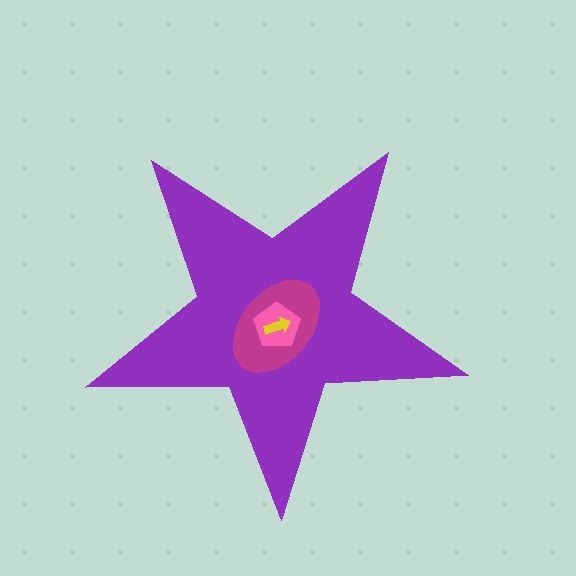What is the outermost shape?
The purple star.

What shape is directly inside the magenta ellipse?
The pink pentagon.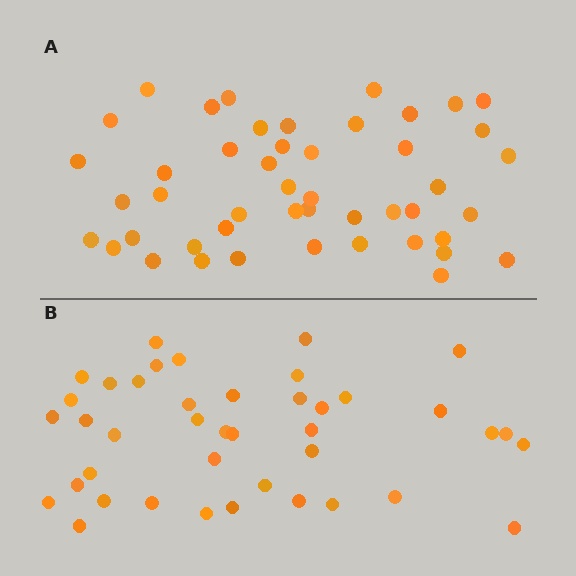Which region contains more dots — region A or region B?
Region A (the top region) has more dots.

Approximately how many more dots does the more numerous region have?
Region A has about 6 more dots than region B.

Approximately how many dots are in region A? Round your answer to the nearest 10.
About 50 dots. (The exact count is 47, which rounds to 50.)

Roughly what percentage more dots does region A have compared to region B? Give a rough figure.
About 15% more.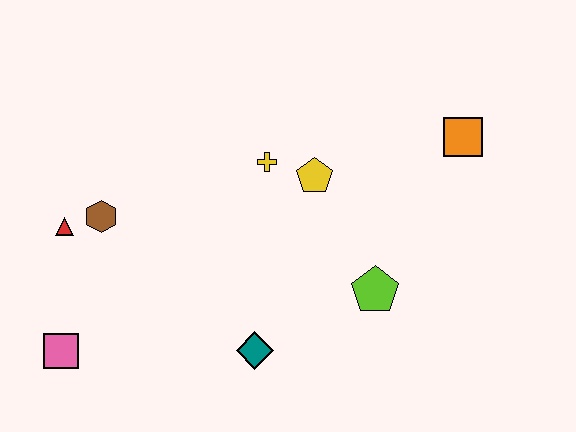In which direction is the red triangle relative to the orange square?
The red triangle is to the left of the orange square.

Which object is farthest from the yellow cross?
The pink square is farthest from the yellow cross.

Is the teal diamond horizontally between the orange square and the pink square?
Yes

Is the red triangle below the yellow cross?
Yes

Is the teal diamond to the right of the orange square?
No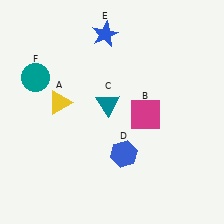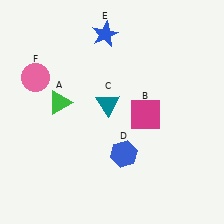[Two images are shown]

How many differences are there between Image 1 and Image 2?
There are 2 differences between the two images.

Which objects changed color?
A changed from yellow to green. F changed from teal to pink.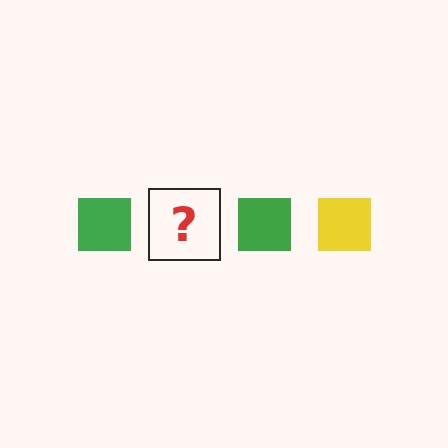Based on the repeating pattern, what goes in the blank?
The blank should be a yellow square.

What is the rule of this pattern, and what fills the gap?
The rule is that the pattern cycles through green, yellow squares. The gap should be filled with a yellow square.